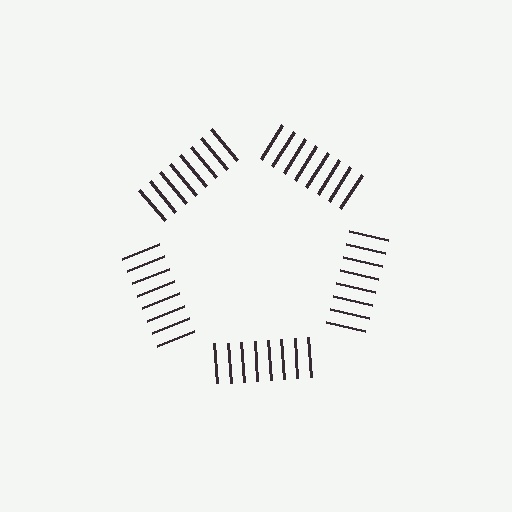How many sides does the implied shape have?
5 sides — the line-ends trace a pentagon.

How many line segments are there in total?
40 — 8 along each of the 5 edges.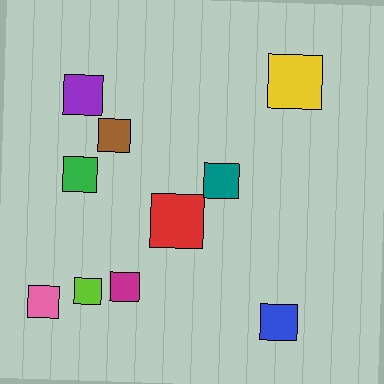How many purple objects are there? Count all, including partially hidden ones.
There is 1 purple object.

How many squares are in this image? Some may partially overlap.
There are 10 squares.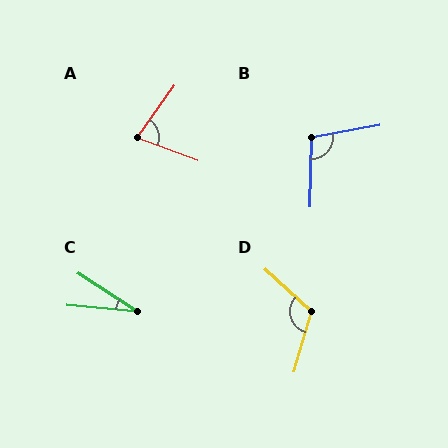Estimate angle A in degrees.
Approximately 74 degrees.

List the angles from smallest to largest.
C (28°), A (74°), B (102°), D (115°).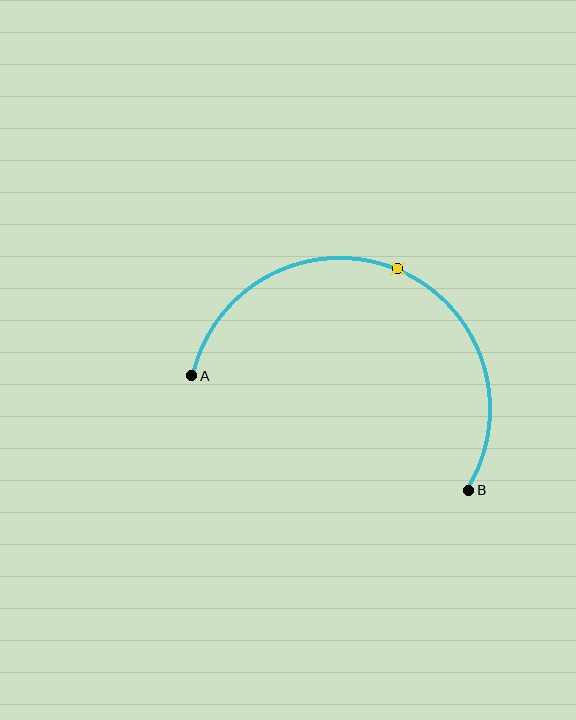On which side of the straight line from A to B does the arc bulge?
The arc bulges above the straight line connecting A and B.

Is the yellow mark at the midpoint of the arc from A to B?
Yes. The yellow mark lies on the arc at equal arc-length from both A and B — it is the arc midpoint.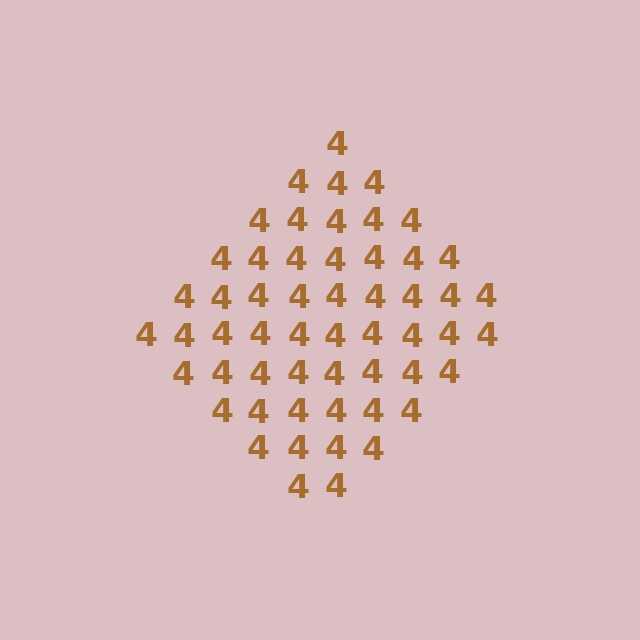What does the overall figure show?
The overall figure shows a diamond.